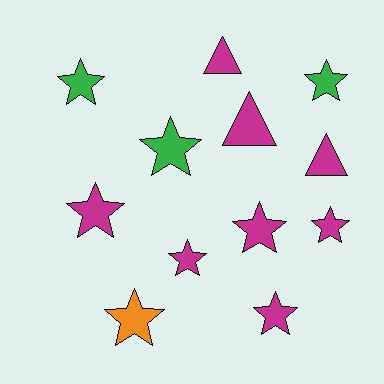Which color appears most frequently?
Magenta, with 8 objects.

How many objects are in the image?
There are 12 objects.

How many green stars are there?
There are 3 green stars.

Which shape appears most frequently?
Star, with 9 objects.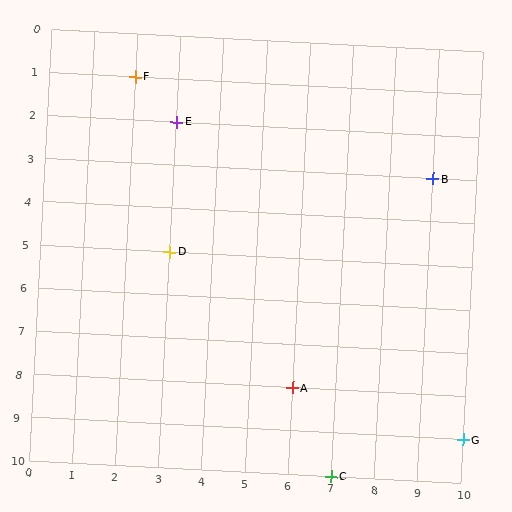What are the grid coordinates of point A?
Point A is at grid coordinates (6, 8).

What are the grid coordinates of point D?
Point D is at grid coordinates (3, 5).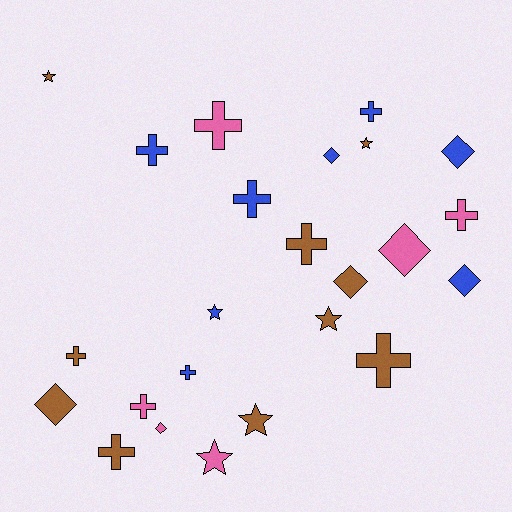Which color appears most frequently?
Brown, with 10 objects.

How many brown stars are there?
There are 4 brown stars.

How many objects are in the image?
There are 24 objects.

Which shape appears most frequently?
Cross, with 11 objects.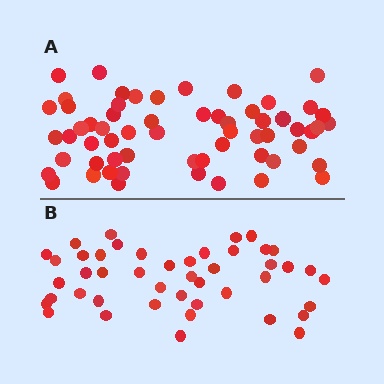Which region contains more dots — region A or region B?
Region A (the top region) has more dots.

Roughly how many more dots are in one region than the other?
Region A has approximately 15 more dots than region B.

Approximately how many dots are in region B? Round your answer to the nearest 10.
About 40 dots. (The exact count is 45, which rounds to 40.)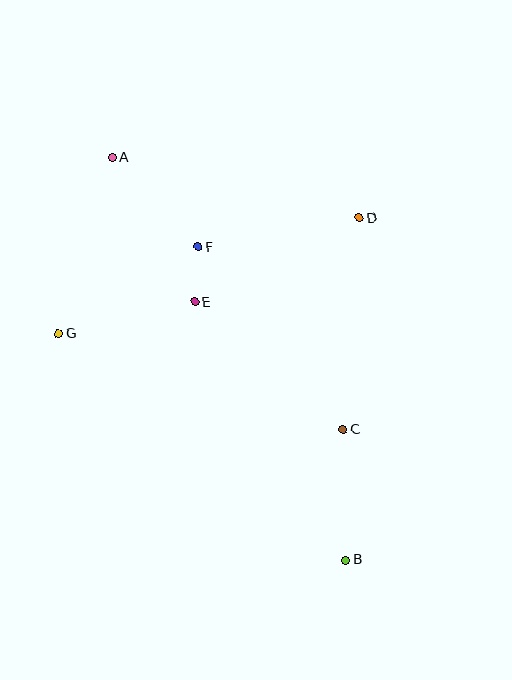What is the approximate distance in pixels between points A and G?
The distance between A and G is approximately 184 pixels.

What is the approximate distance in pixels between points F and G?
The distance between F and G is approximately 165 pixels.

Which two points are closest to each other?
Points E and F are closest to each other.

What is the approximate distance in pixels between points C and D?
The distance between C and D is approximately 213 pixels.